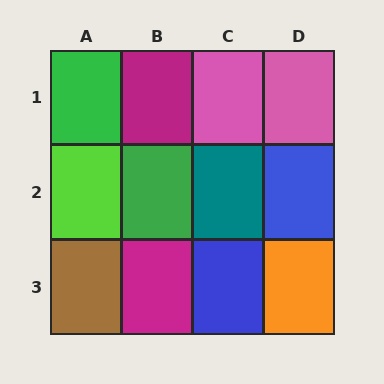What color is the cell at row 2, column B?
Green.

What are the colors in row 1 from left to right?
Green, magenta, pink, pink.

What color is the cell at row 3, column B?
Magenta.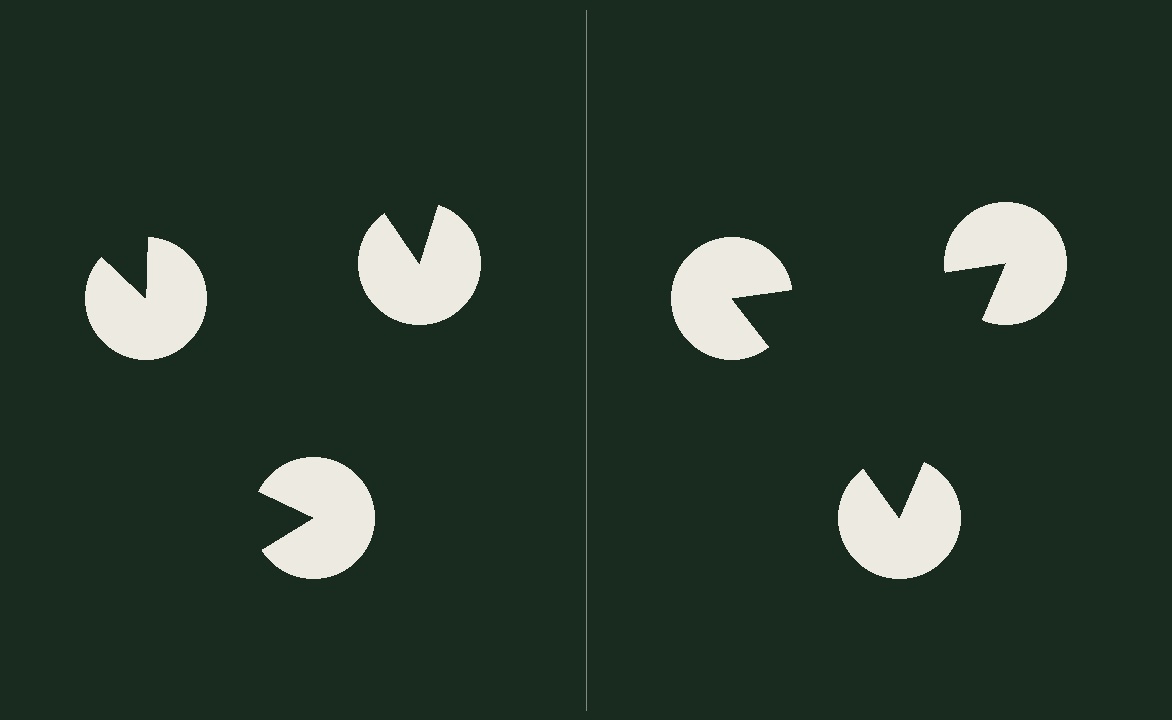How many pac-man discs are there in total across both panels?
6 — 3 on each side.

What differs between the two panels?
The pac-man discs are positioned identically on both sides; only the wedge orientations differ. On the right they align to a triangle; on the left they are misaligned.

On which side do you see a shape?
An illusory triangle appears on the right side. On the left side the wedge cuts are rotated, so no coherent shape forms.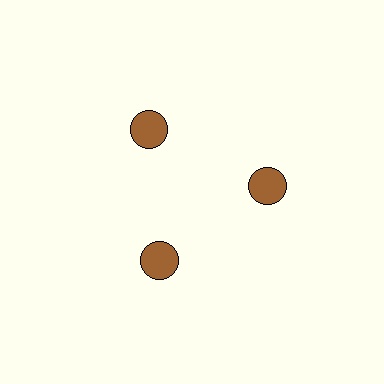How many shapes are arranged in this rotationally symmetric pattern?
There are 3 shapes, arranged in 3 groups of 1.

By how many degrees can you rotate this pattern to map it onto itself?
The pattern maps onto itself every 120 degrees of rotation.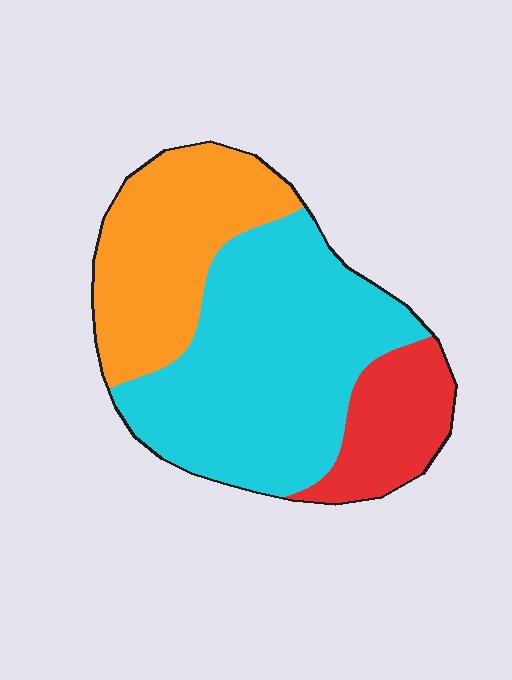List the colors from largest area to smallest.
From largest to smallest: cyan, orange, red.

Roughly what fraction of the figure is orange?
Orange takes up about one third (1/3) of the figure.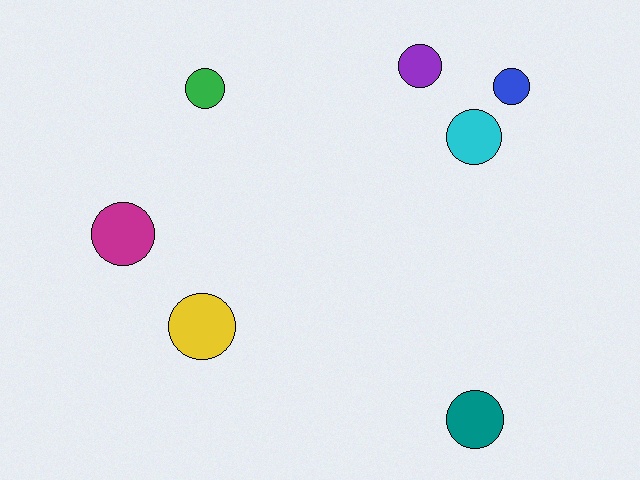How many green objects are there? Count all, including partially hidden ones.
There is 1 green object.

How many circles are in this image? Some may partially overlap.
There are 7 circles.